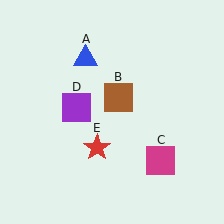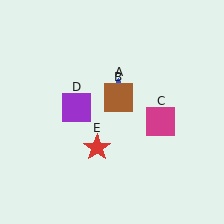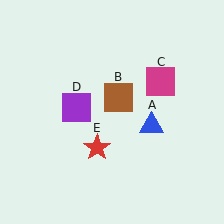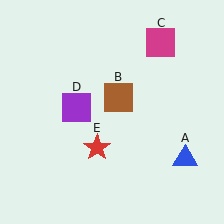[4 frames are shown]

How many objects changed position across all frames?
2 objects changed position: blue triangle (object A), magenta square (object C).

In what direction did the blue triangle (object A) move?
The blue triangle (object A) moved down and to the right.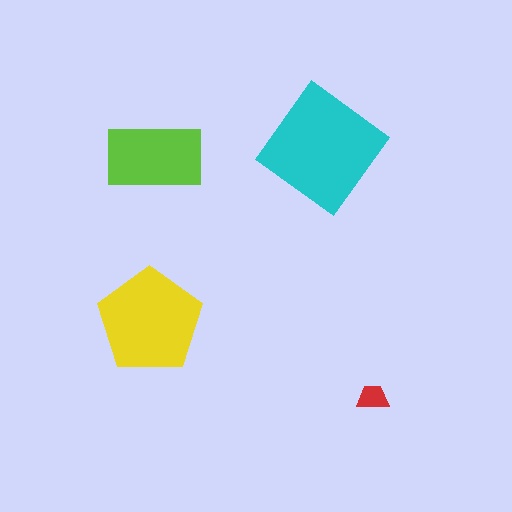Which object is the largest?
The cyan diamond.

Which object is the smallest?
The red trapezoid.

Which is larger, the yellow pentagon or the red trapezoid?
The yellow pentagon.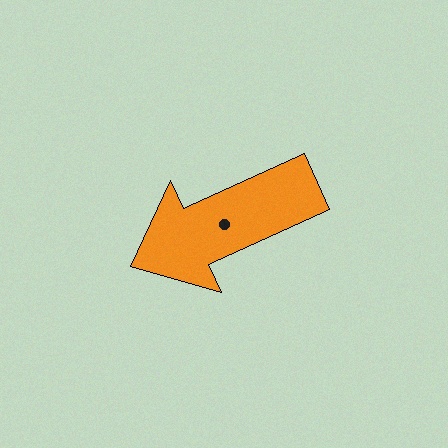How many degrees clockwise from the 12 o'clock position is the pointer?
Approximately 246 degrees.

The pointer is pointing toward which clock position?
Roughly 8 o'clock.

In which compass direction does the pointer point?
Southwest.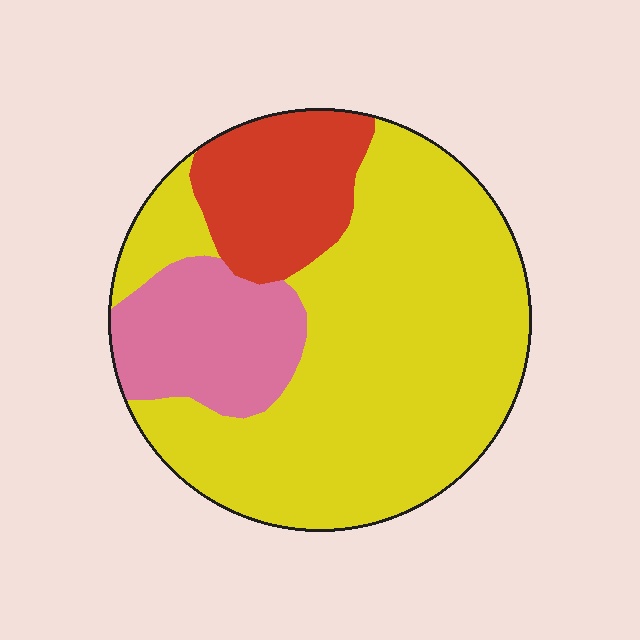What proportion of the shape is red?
Red takes up less than a quarter of the shape.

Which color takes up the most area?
Yellow, at roughly 65%.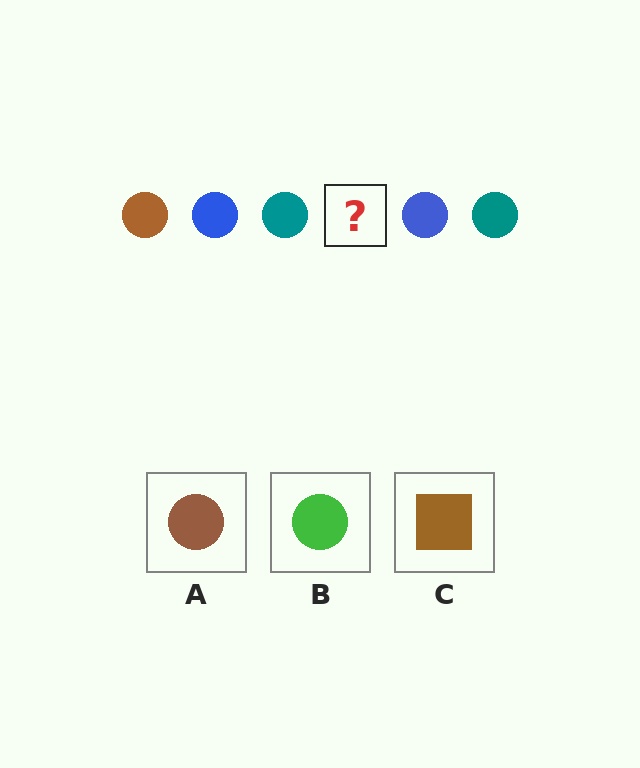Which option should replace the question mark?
Option A.